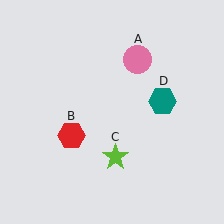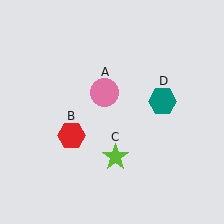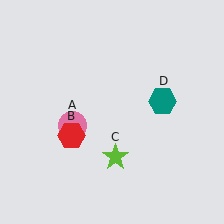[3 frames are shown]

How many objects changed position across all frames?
1 object changed position: pink circle (object A).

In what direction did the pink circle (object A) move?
The pink circle (object A) moved down and to the left.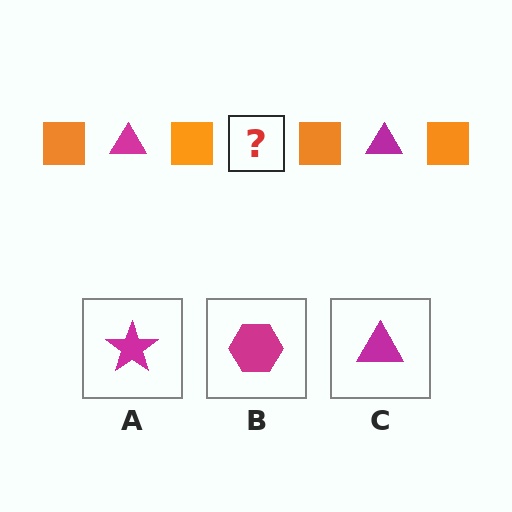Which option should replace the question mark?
Option C.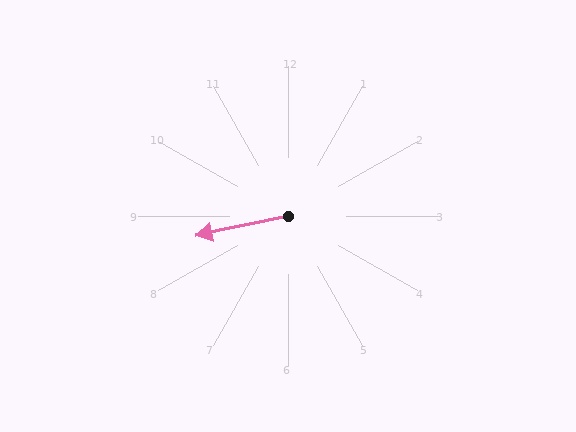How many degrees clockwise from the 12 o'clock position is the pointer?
Approximately 258 degrees.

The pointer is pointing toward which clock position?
Roughly 9 o'clock.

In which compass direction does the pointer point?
West.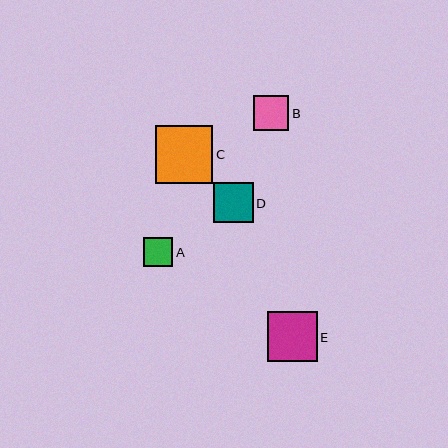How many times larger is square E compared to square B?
Square E is approximately 1.4 times the size of square B.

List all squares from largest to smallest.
From largest to smallest: C, E, D, B, A.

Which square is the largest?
Square C is the largest with a size of approximately 57 pixels.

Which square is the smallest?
Square A is the smallest with a size of approximately 29 pixels.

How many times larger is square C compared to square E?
Square C is approximately 1.1 times the size of square E.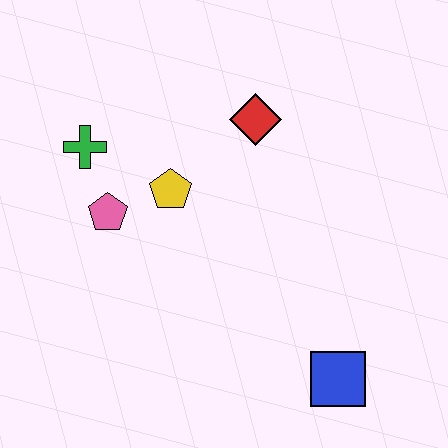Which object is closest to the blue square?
The yellow pentagon is closest to the blue square.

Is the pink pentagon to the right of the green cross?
Yes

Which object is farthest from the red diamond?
The blue square is farthest from the red diamond.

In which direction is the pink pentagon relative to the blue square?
The pink pentagon is to the left of the blue square.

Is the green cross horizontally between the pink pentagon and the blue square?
No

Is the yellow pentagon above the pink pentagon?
Yes